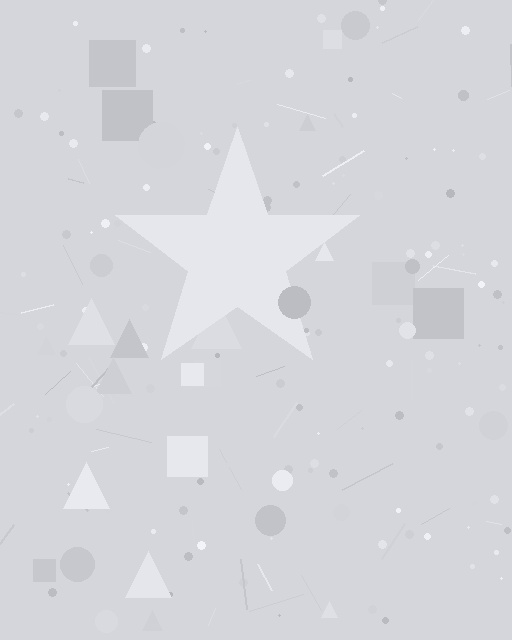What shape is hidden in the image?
A star is hidden in the image.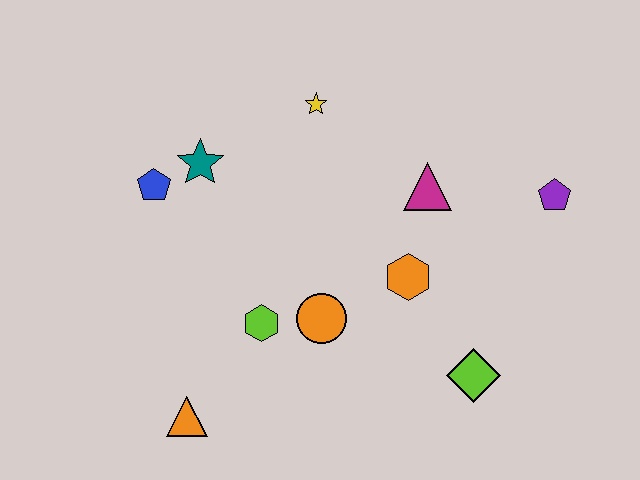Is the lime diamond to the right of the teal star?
Yes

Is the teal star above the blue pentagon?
Yes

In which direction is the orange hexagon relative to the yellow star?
The orange hexagon is below the yellow star.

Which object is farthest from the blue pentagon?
The purple pentagon is farthest from the blue pentagon.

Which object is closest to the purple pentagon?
The magenta triangle is closest to the purple pentagon.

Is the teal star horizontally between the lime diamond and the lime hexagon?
No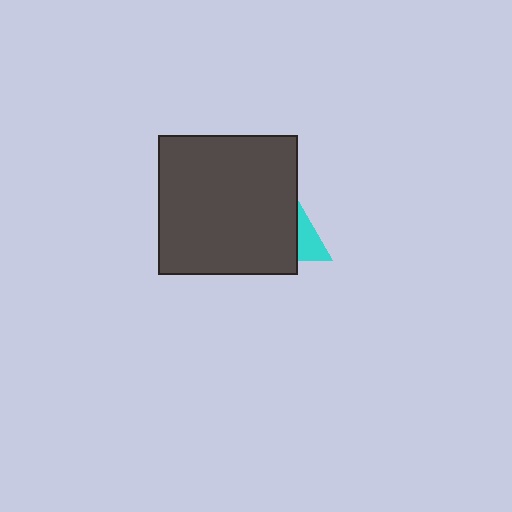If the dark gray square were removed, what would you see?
You would see the complete cyan triangle.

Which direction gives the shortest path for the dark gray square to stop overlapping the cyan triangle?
Moving left gives the shortest separation.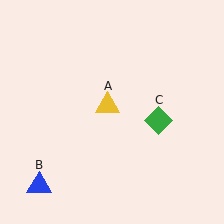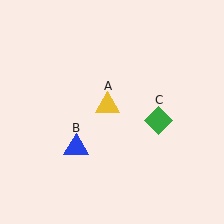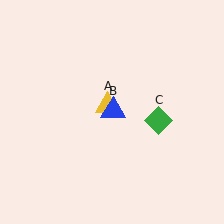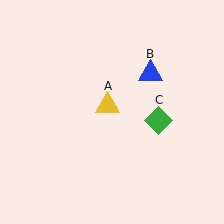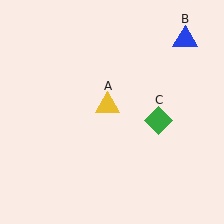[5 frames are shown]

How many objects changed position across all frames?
1 object changed position: blue triangle (object B).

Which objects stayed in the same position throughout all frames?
Yellow triangle (object A) and green diamond (object C) remained stationary.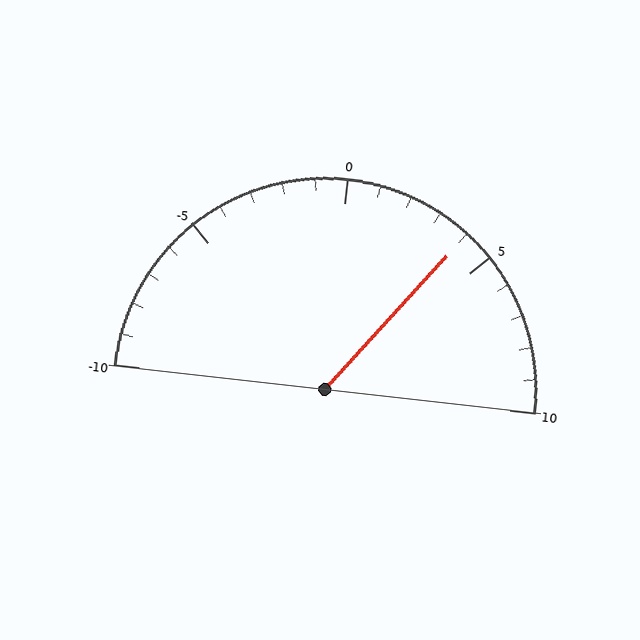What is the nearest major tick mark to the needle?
The nearest major tick mark is 5.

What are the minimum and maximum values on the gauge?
The gauge ranges from -10 to 10.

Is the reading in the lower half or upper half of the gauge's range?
The reading is in the upper half of the range (-10 to 10).